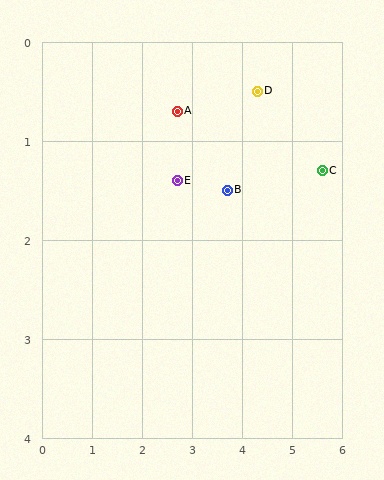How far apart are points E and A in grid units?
Points E and A are about 0.7 grid units apart.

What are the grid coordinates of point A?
Point A is at approximately (2.7, 0.7).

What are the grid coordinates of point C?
Point C is at approximately (5.6, 1.3).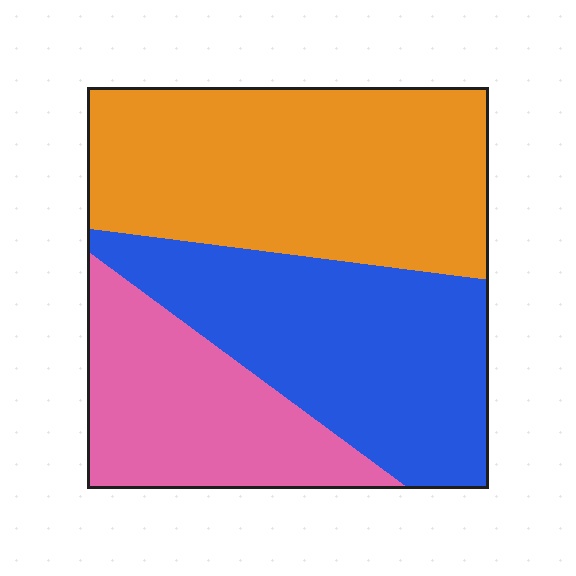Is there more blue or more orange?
Orange.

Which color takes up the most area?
Orange, at roughly 40%.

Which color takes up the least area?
Pink, at roughly 25%.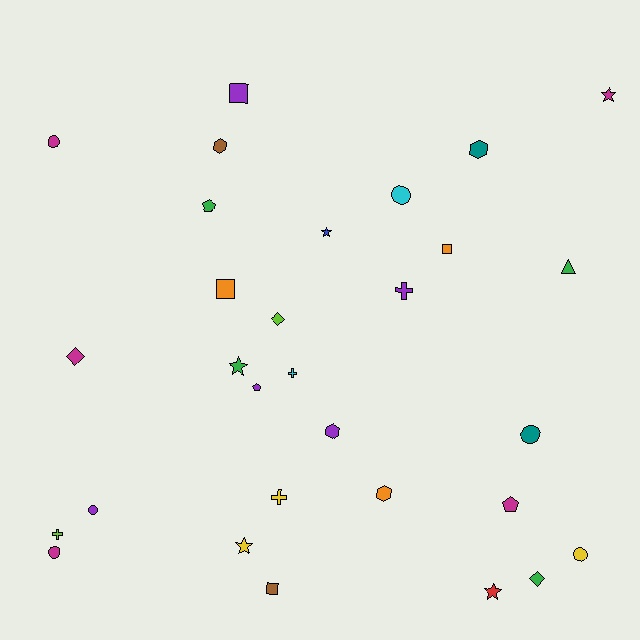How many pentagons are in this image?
There are 3 pentagons.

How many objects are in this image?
There are 30 objects.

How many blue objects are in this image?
There is 1 blue object.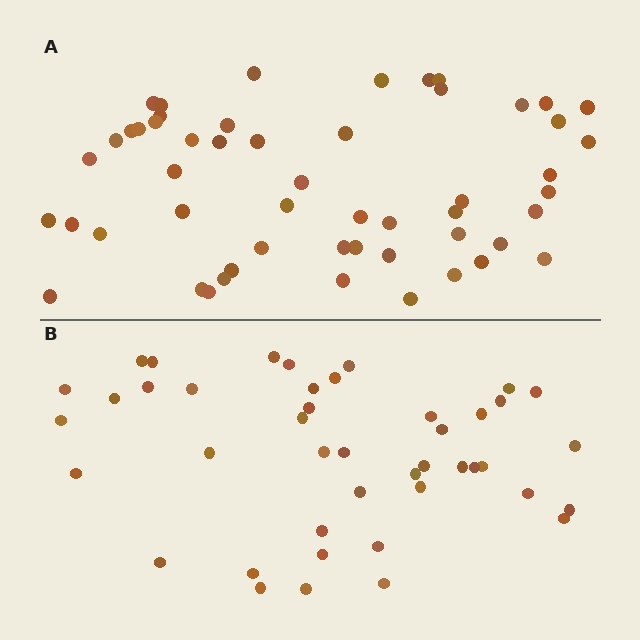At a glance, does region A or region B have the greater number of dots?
Region A (the top region) has more dots.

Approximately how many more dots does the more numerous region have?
Region A has roughly 10 or so more dots than region B.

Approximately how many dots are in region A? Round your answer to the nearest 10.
About 50 dots. (The exact count is 53, which rounds to 50.)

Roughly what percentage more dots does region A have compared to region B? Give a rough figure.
About 25% more.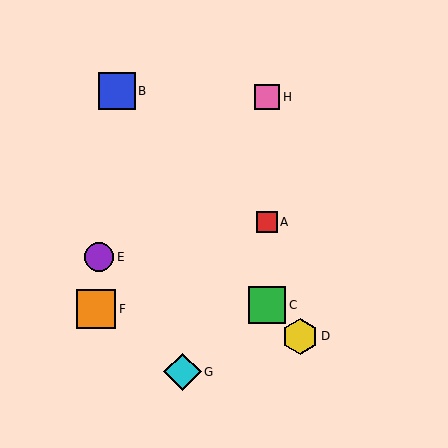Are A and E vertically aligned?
No, A is at x≈267 and E is at x≈99.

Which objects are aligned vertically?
Objects A, C, H are aligned vertically.